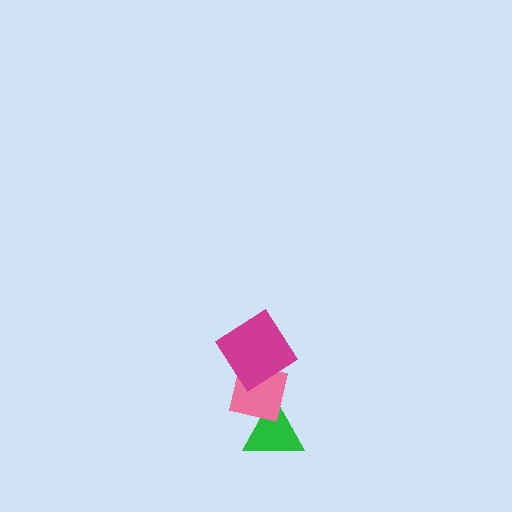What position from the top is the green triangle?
The green triangle is 3rd from the top.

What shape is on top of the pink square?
The magenta diamond is on top of the pink square.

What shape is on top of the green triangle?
The pink square is on top of the green triangle.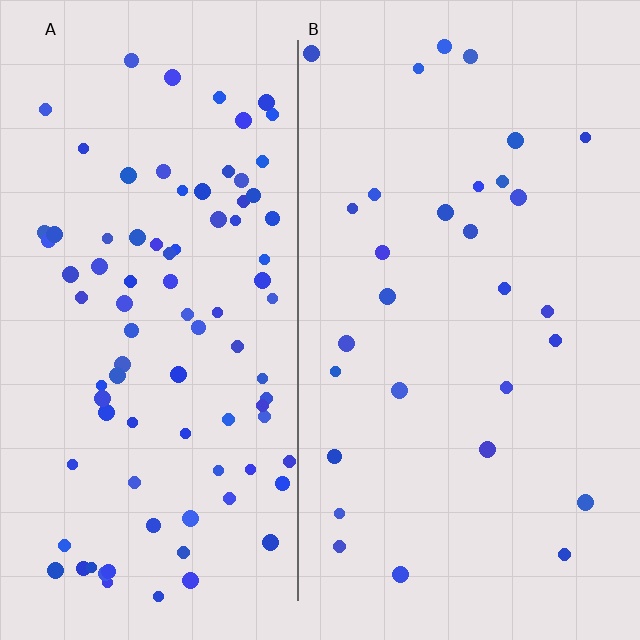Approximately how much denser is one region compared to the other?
Approximately 3.0× — region A over region B.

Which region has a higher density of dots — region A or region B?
A (the left).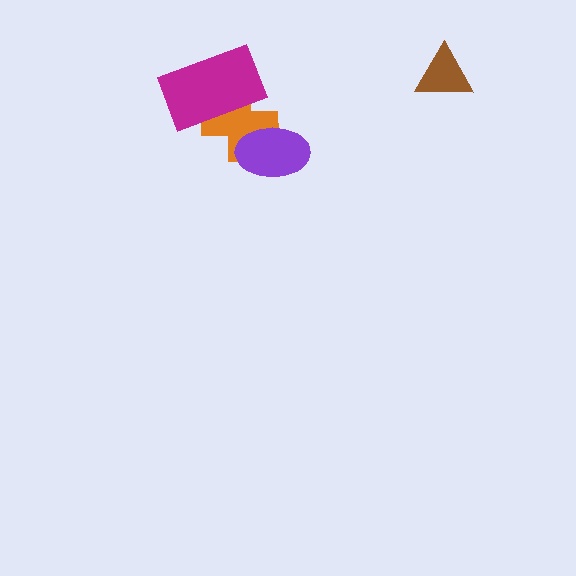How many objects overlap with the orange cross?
2 objects overlap with the orange cross.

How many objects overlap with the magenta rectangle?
1 object overlaps with the magenta rectangle.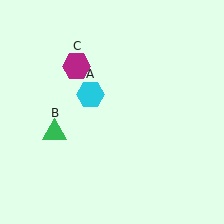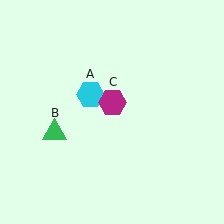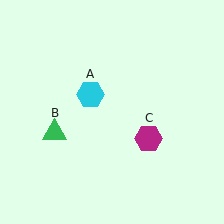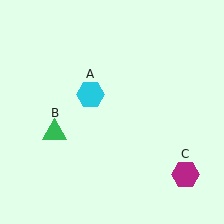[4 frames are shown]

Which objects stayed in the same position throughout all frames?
Cyan hexagon (object A) and green triangle (object B) remained stationary.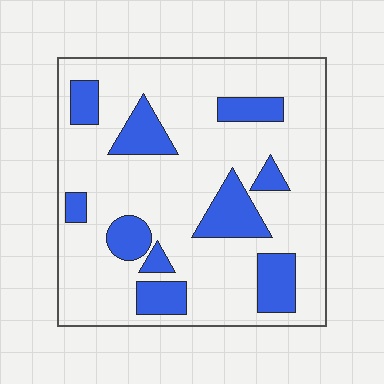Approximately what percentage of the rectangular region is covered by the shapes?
Approximately 20%.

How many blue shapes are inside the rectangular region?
10.